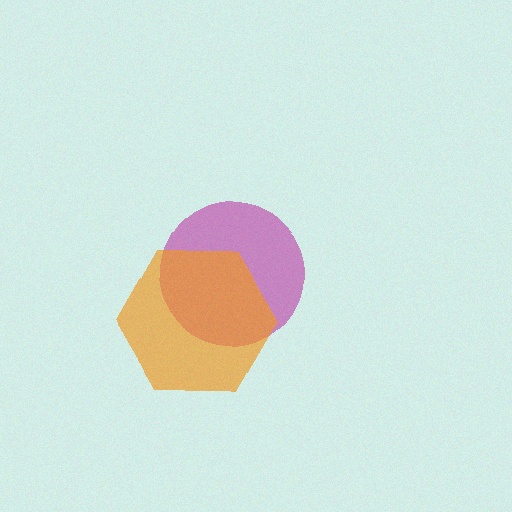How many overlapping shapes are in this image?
There are 2 overlapping shapes in the image.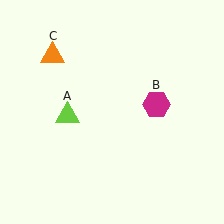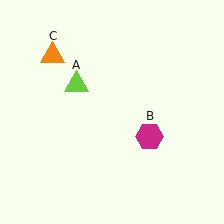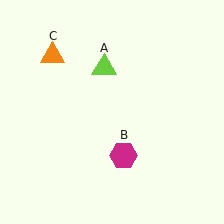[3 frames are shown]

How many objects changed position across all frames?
2 objects changed position: lime triangle (object A), magenta hexagon (object B).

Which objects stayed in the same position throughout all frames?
Orange triangle (object C) remained stationary.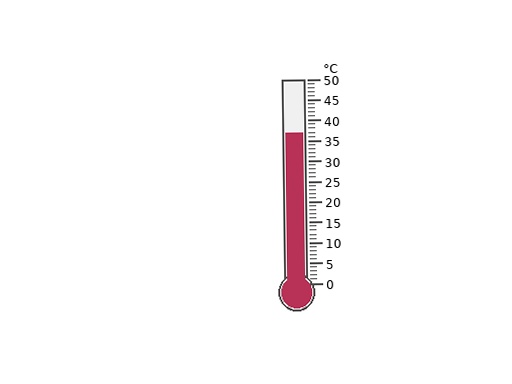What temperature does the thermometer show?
The thermometer shows approximately 37°C.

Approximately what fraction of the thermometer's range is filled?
The thermometer is filled to approximately 75% of its range.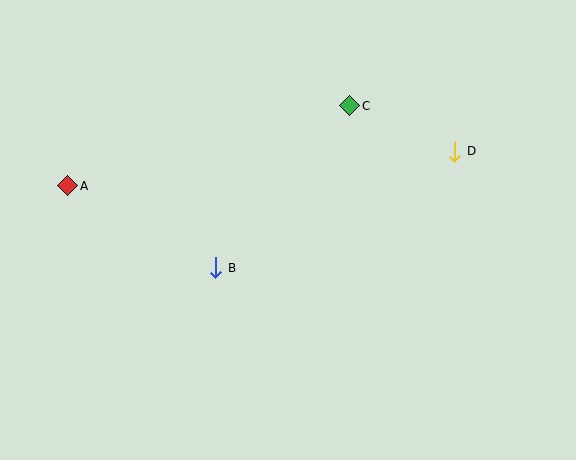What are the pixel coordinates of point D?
Point D is at (455, 151).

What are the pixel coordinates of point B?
Point B is at (216, 268).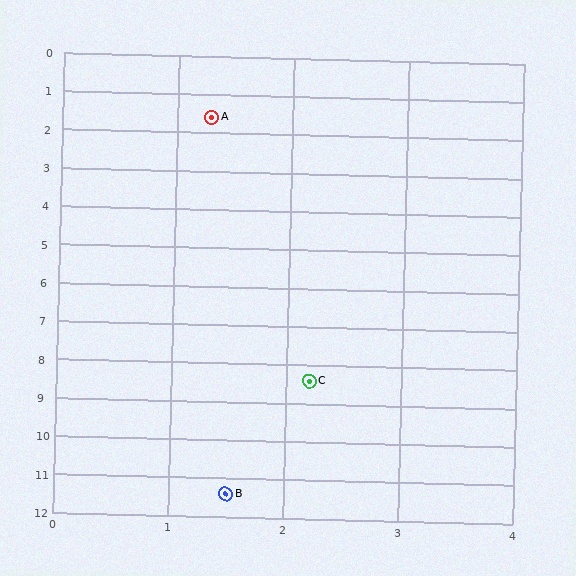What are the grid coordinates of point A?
Point A is at approximately (1.3, 1.6).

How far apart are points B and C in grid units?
Points B and C are about 3.1 grid units apart.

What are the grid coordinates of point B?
Point B is at approximately (1.5, 11.4).